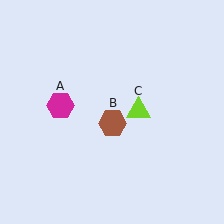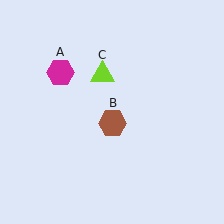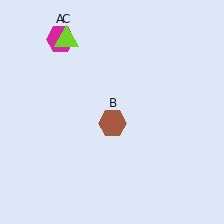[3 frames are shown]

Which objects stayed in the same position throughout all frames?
Brown hexagon (object B) remained stationary.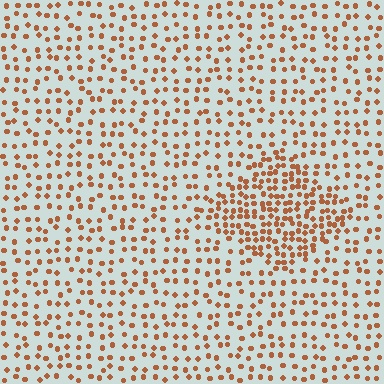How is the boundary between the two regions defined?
The boundary is defined by a change in element density (approximately 2.1x ratio). All elements are the same color, size, and shape.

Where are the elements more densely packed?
The elements are more densely packed inside the diamond boundary.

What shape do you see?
I see a diamond.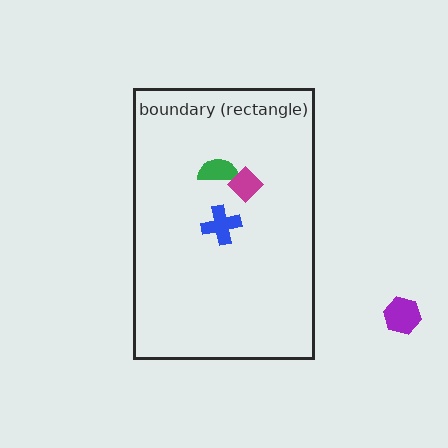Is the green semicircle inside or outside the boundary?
Inside.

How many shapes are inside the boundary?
3 inside, 1 outside.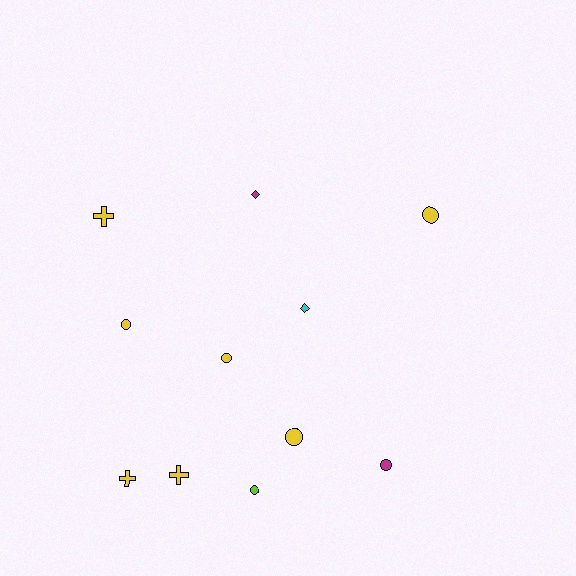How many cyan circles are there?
There are no cyan circles.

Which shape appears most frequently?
Circle, with 6 objects.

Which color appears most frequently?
Yellow, with 7 objects.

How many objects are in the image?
There are 11 objects.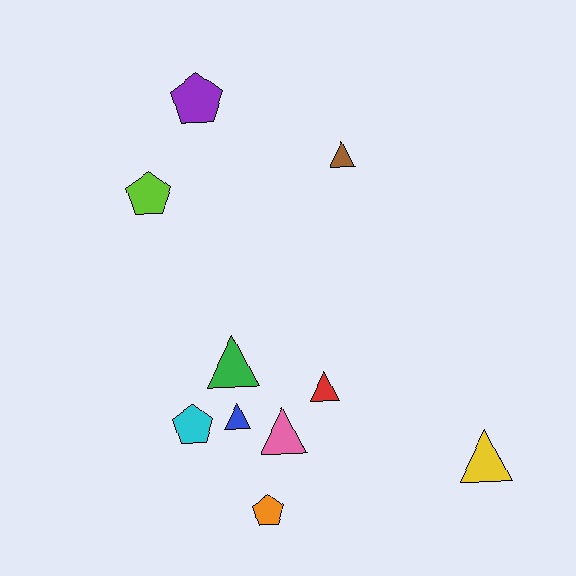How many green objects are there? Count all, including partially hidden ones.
There is 1 green object.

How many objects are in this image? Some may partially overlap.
There are 10 objects.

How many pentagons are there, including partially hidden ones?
There are 4 pentagons.